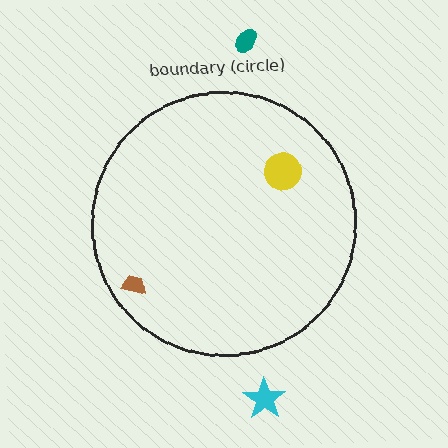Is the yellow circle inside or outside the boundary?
Inside.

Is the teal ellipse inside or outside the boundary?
Outside.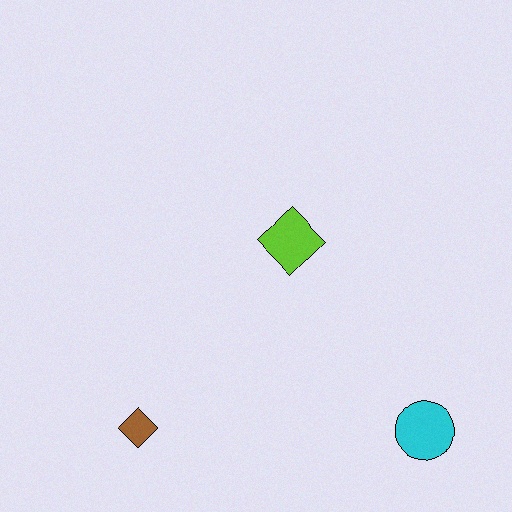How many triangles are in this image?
There are no triangles.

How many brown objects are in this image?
There is 1 brown object.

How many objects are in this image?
There are 3 objects.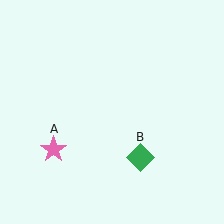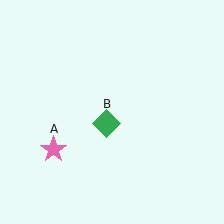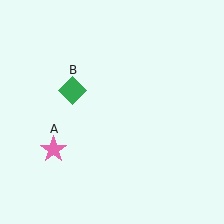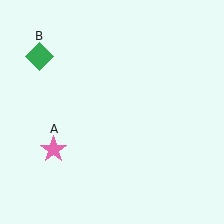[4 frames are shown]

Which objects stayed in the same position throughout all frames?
Pink star (object A) remained stationary.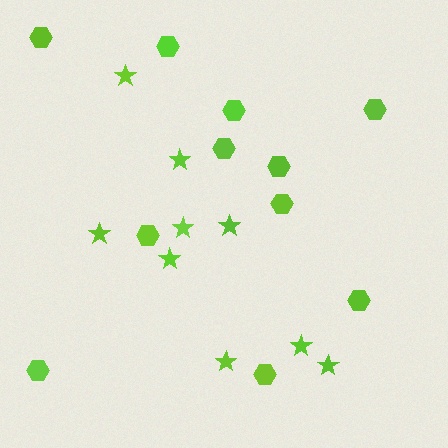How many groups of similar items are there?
There are 2 groups: one group of stars (9) and one group of hexagons (11).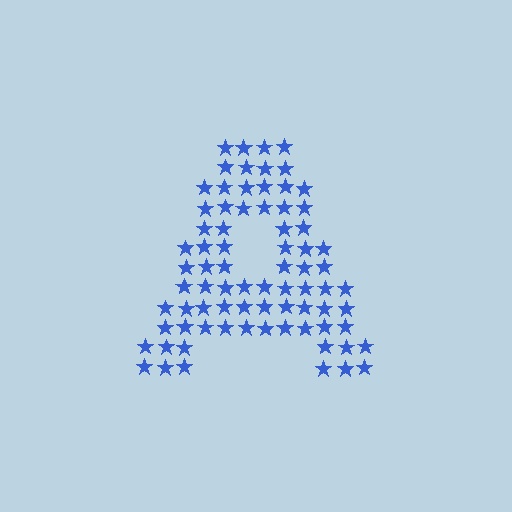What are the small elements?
The small elements are stars.